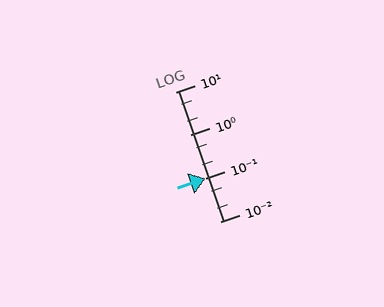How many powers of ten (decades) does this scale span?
The scale spans 3 decades, from 0.01 to 10.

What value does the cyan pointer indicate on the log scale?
The pointer indicates approximately 0.1.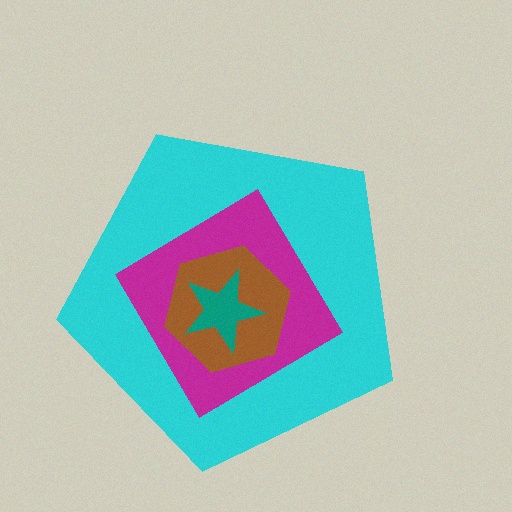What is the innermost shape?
The teal star.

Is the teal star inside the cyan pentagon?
Yes.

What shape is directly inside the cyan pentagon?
The magenta diamond.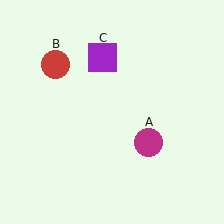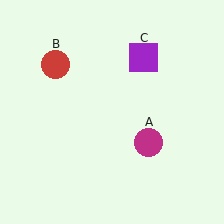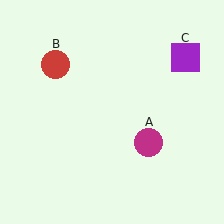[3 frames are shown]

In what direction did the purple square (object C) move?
The purple square (object C) moved right.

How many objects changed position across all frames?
1 object changed position: purple square (object C).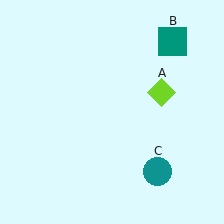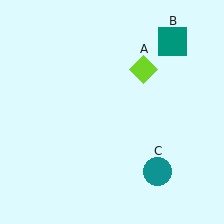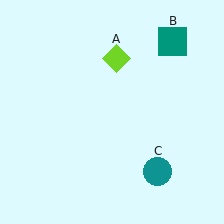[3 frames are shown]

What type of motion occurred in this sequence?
The lime diamond (object A) rotated counterclockwise around the center of the scene.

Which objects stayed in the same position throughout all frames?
Teal square (object B) and teal circle (object C) remained stationary.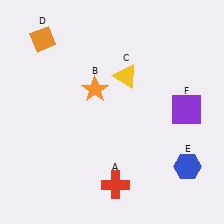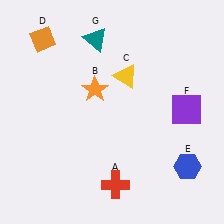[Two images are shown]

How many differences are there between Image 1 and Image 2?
There is 1 difference between the two images.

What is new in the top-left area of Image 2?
A teal triangle (G) was added in the top-left area of Image 2.